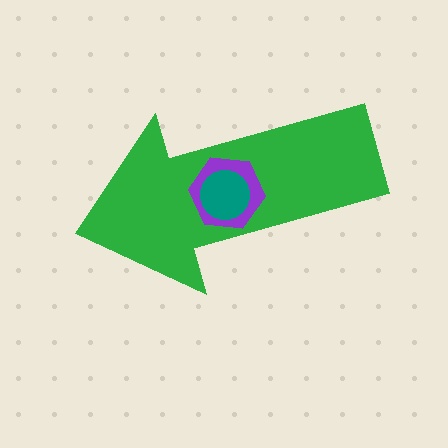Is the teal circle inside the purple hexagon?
Yes.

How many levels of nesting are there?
3.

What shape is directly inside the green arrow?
The purple hexagon.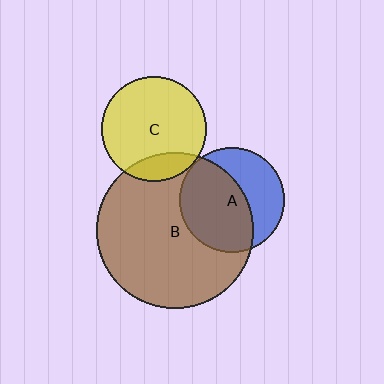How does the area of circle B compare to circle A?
Approximately 2.2 times.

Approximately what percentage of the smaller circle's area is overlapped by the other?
Approximately 15%.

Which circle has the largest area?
Circle B (brown).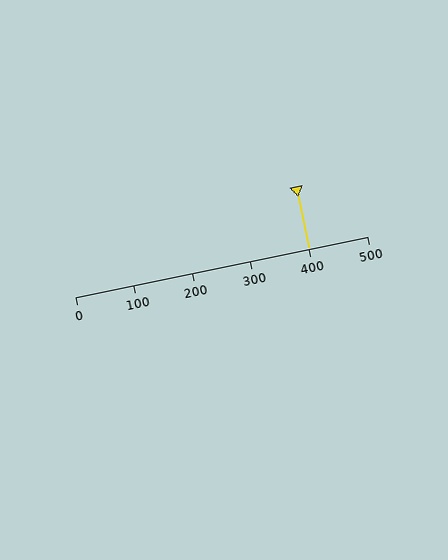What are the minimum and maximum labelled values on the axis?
The axis runs from 0 to 500.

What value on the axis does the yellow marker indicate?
The marker indicates approximately 400.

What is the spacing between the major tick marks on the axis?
The major ticks are spaced 100 apart.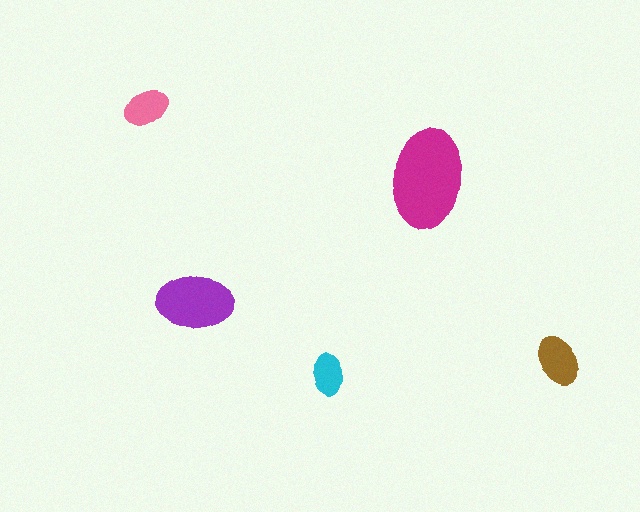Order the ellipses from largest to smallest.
the magenta one, the purple one, the brown one, the pink one, the cyan one.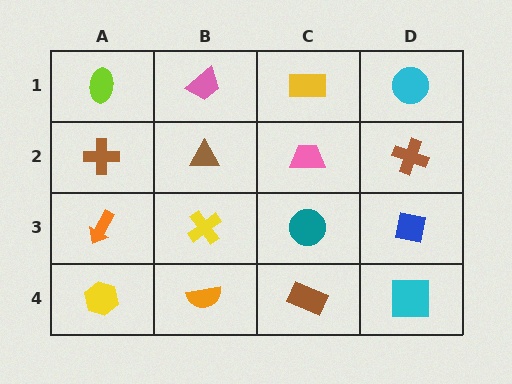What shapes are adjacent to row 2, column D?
A cyan circle (row 1, column D), a blue square (row 3, column D), a pink trapezoid (row 2, column C).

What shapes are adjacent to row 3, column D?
A brown cross (row 2, column D), a cyan square (row 4, column D), a teal circle (row 3, column C).